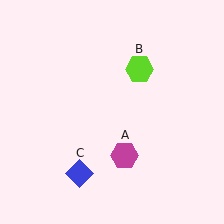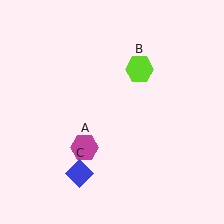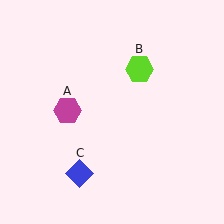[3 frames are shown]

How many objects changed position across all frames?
1 object changed position: magenta hexagon (object A).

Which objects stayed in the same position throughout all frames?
Lime hexagon (object B) and blue diamond (object C) remained stationary.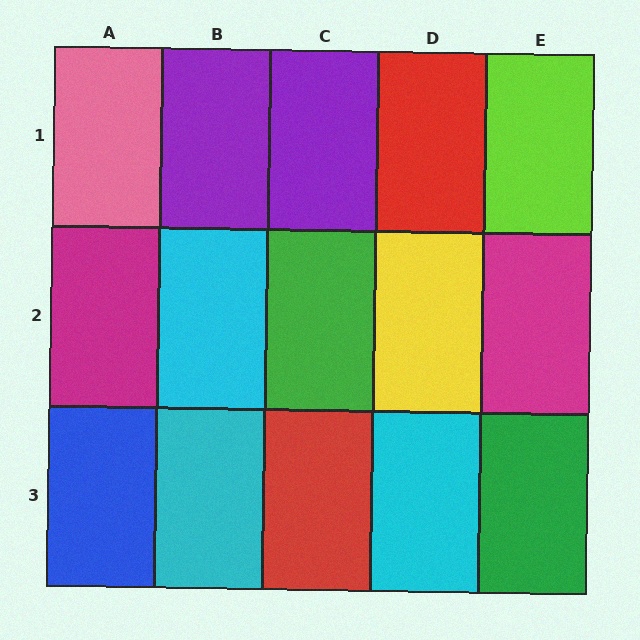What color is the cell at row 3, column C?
Red.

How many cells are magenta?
2 cells are magenta.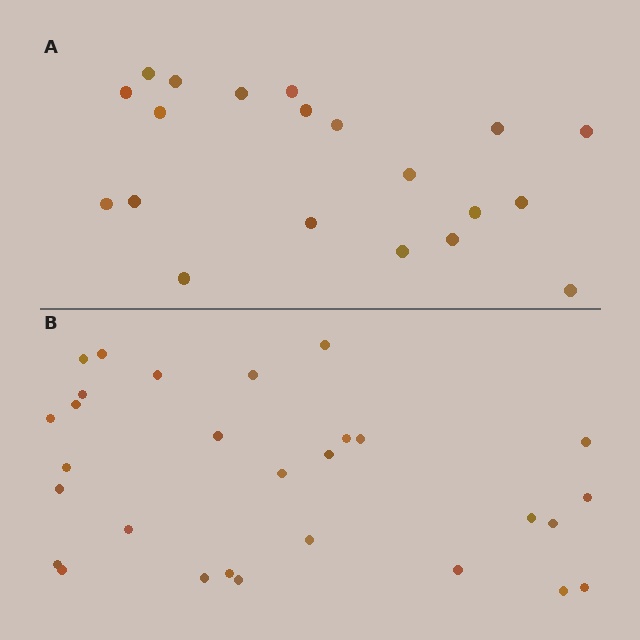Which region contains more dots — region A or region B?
Region B (the bottom region) has more dots.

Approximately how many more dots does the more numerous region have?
Region B has roughly 8 or so more dots than region A.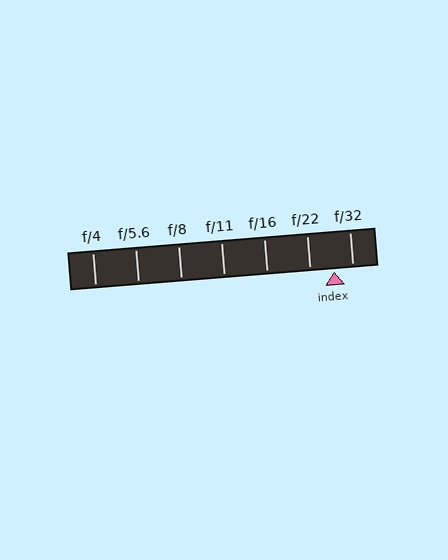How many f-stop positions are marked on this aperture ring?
There are 7 f-stop positions marked.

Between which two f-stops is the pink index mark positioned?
The index mark is between f/22 and f/32.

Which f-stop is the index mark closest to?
The index mark is closest to f/32.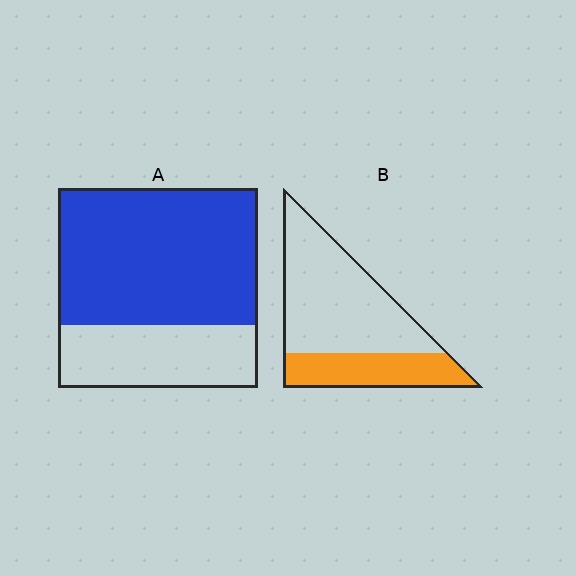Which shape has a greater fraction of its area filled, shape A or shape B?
Shape A.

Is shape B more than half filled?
No.